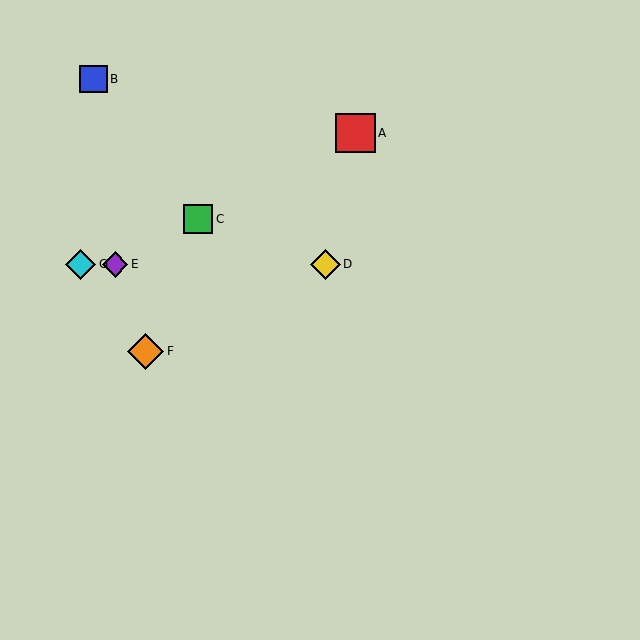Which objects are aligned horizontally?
Objects D, E, G are aligned horizontally.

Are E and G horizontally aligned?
Yes, both are at y≈264.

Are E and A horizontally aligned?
No, E is at y≈264 and A is at y≈133.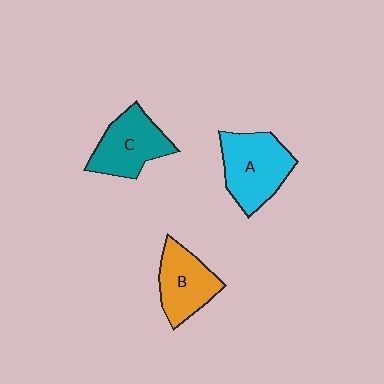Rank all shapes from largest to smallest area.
From largest to smallest: A (cyan), C (teal), B (orange).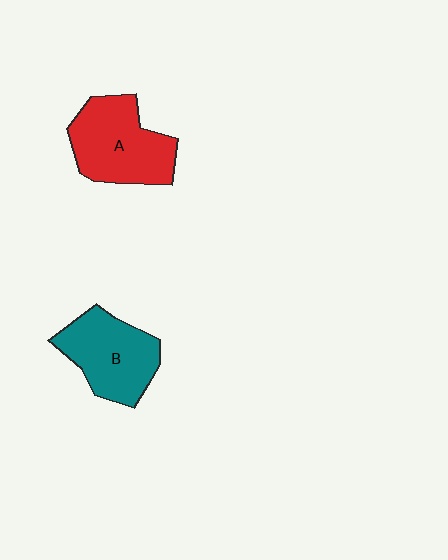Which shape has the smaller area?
Shape B (teal).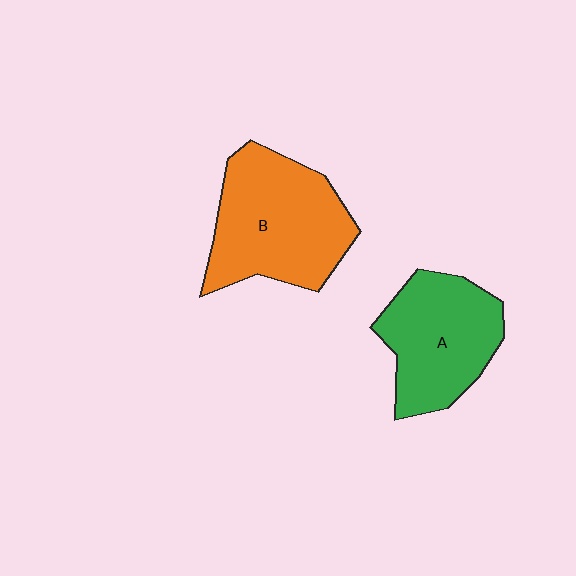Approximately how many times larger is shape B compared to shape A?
Approximately 1.2 times.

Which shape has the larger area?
Shape B (orange).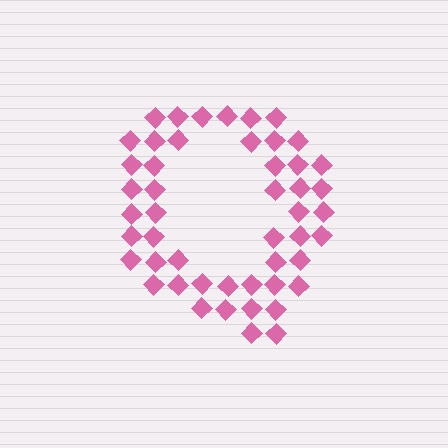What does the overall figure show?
The overall figure shows the letter Q.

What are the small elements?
The small elements are diamonds.